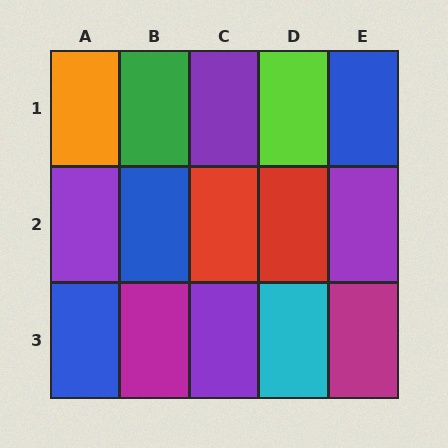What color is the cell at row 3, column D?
Cyan.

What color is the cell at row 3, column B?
Magenta.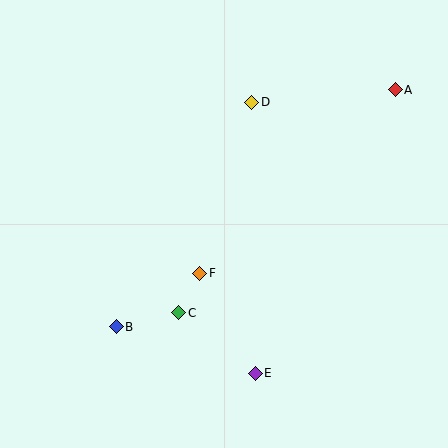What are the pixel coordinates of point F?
Point F is at (200, 273).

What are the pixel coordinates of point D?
Point D is at (252, 102).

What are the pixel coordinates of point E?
Point E is at (255, 373).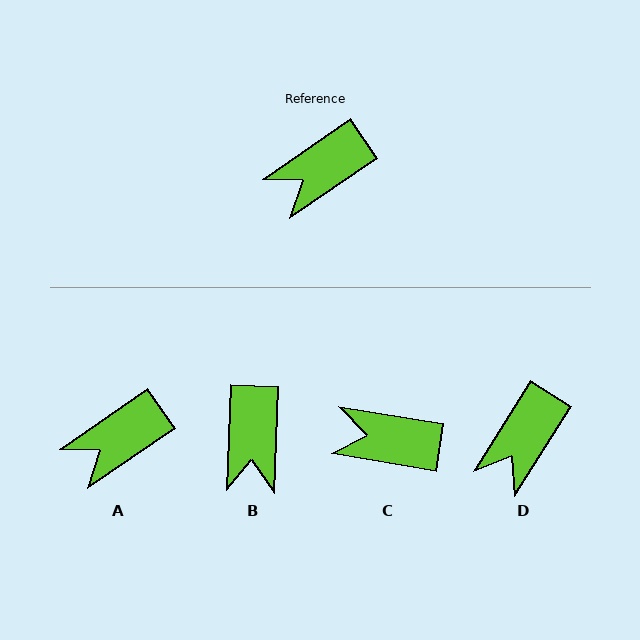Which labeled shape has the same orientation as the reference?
A.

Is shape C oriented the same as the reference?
No, it is off by about 44 degrees.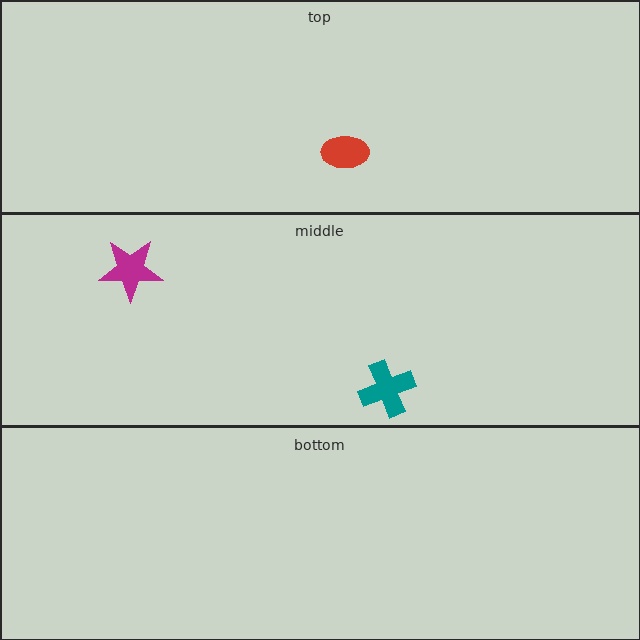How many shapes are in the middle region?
2.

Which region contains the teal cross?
The middle region.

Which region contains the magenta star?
The middle region.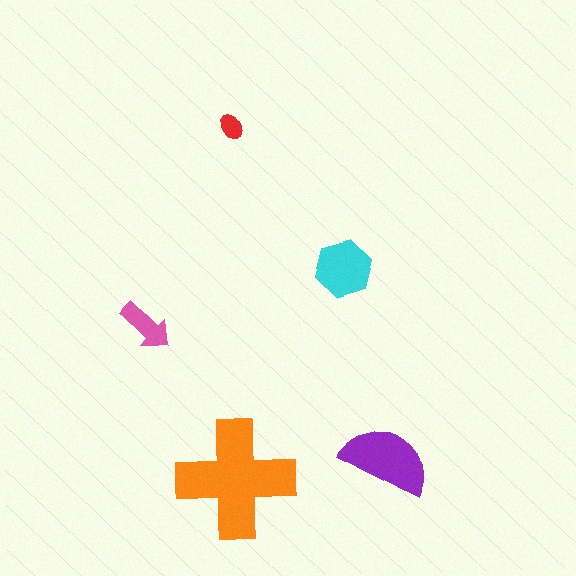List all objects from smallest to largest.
The red ellipse, the pink arrow, the cyan hexagon, the purple semicircle, the orange cross.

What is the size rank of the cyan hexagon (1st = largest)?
3rd.